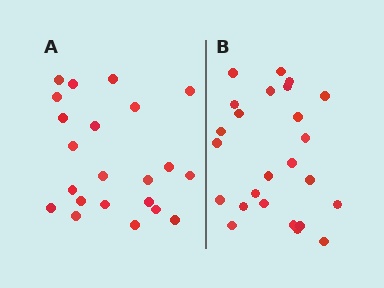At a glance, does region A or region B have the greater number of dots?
Region B (the right region) has more dots.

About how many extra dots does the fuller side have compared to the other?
Region B has just a few more — roughly 2 or 3 more dots than region A.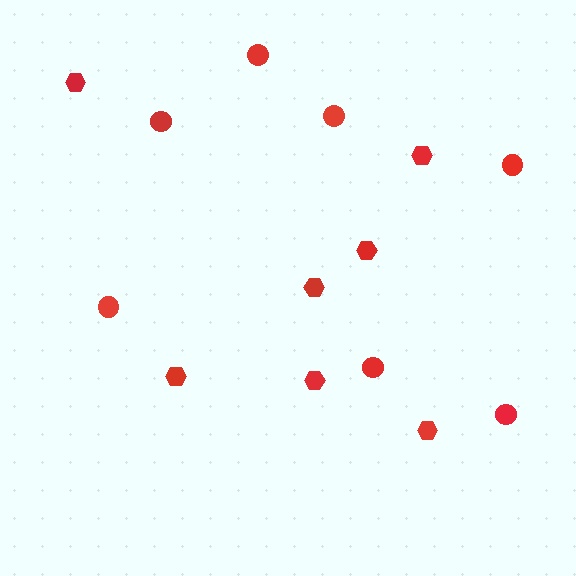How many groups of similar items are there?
There are 2 groups: one group of circles (7) and one group of hexagons (7).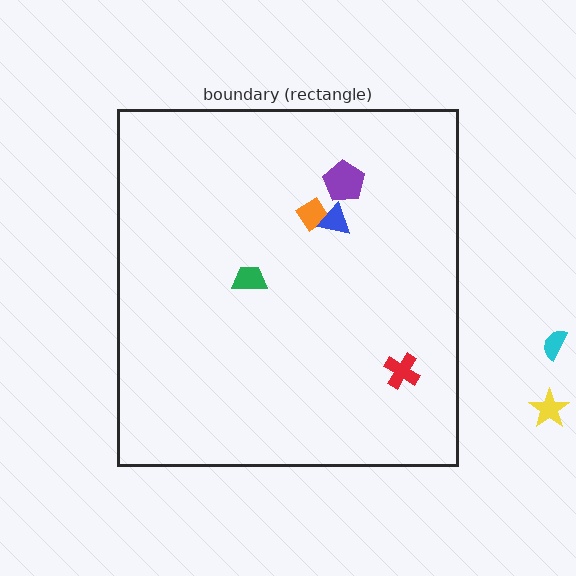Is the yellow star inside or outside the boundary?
Outside.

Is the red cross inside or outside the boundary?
Inside.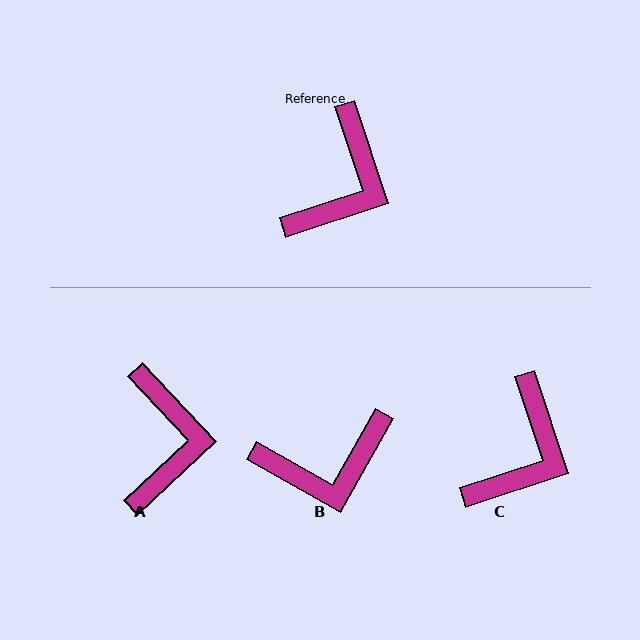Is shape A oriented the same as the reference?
No, it is off by about 25 degrees.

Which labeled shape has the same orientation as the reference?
C.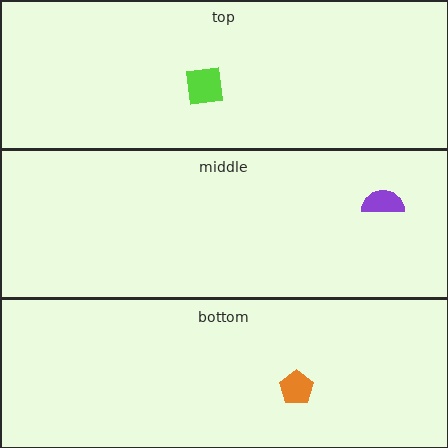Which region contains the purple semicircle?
The middle region.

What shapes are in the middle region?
The purple semicircle.